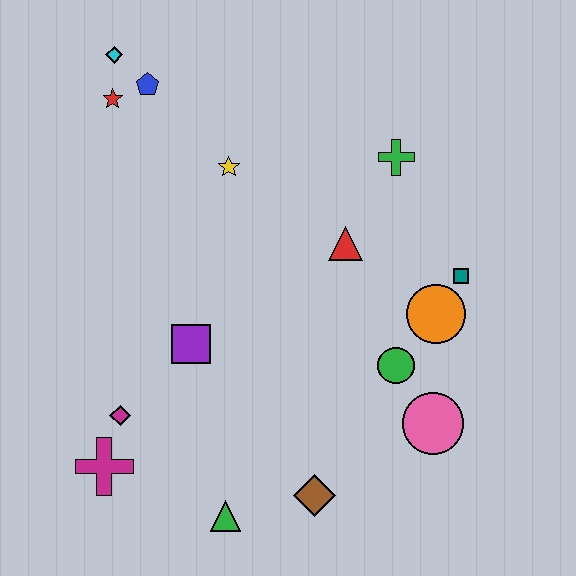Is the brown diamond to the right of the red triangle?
No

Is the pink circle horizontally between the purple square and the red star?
No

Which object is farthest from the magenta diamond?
The green cross is farthest from the magenta diamond.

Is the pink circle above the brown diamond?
Yes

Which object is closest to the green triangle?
The brown diamond is closest to the green triangle.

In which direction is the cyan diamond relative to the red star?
The cyan diamond is above the red star.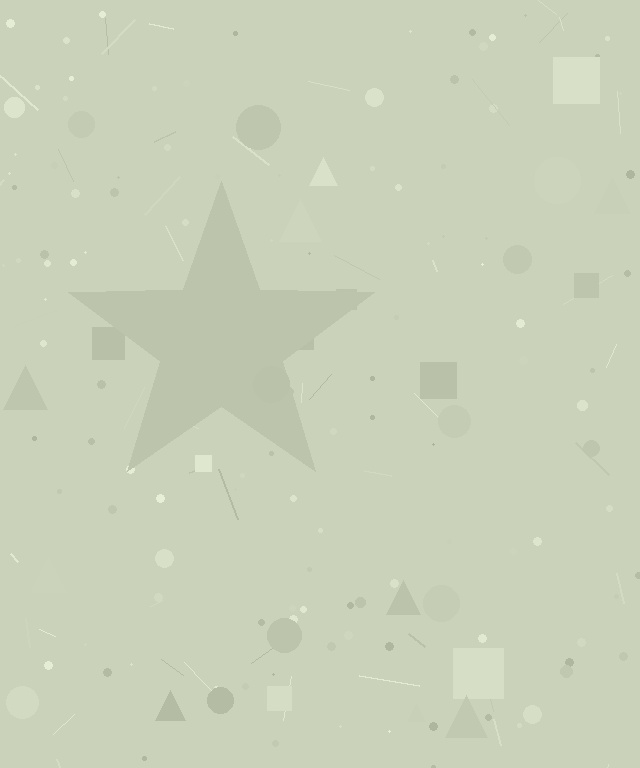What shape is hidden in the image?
A star is hidden in the image.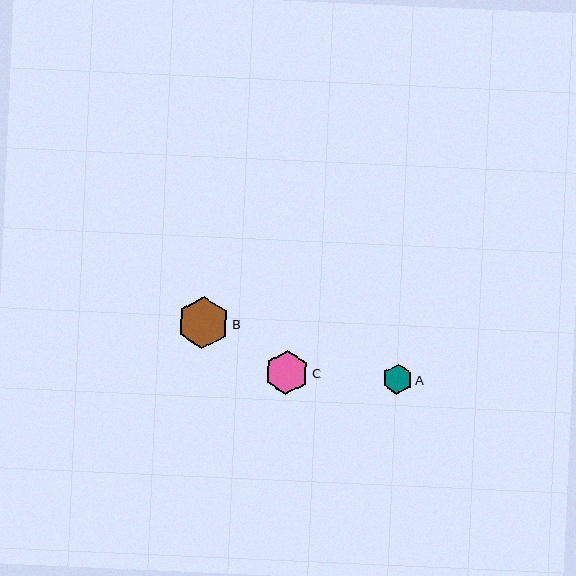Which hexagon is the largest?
Hexagon B is the largest with a size of approximately 52 pixels.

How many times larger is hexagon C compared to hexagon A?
Hexagon C is approximately 1.5 times the size of hexagon A.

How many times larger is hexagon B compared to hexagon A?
Hexagon B is approximately 1.7 times the size of hexagon A.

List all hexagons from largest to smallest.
From largest to smallest: B, C, A.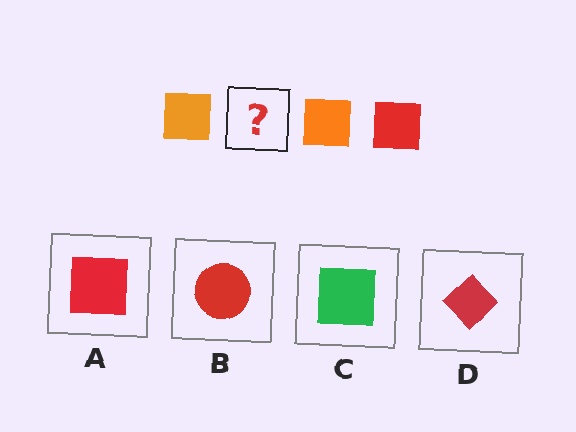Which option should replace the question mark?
Option A.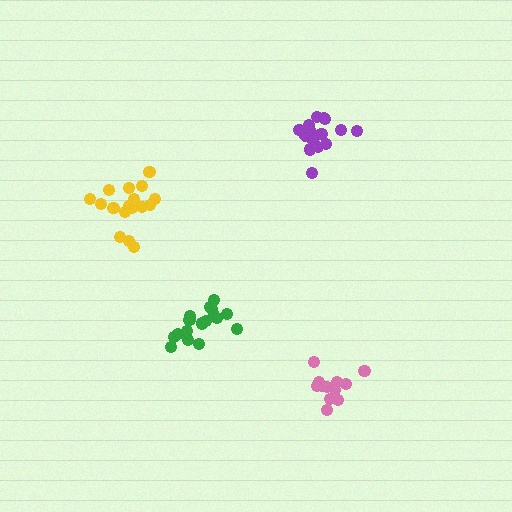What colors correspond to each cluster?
The clusters are colored: yellow, pink, green, purple.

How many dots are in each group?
Group 1: 18 dots, Group 2: 13 dots, Group 3: 17 dots, Group 4: 18 dots (66 total).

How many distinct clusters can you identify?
There are 4 distinct clusters.